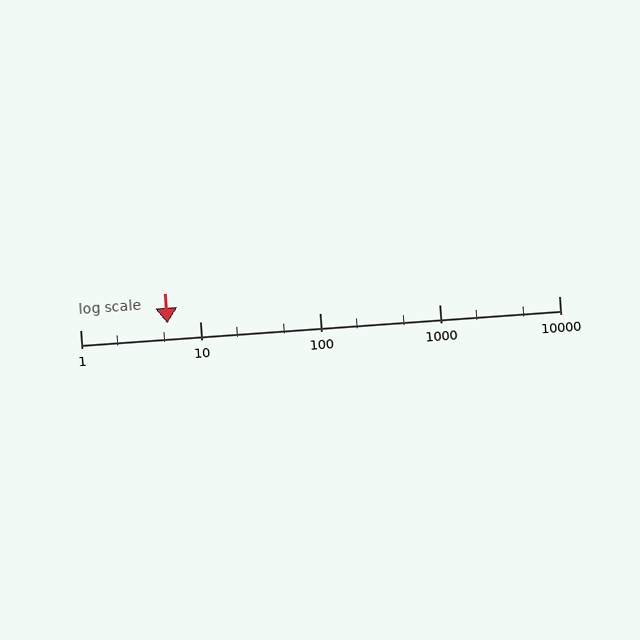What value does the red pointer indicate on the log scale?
The pointer indicates approximately 5.4.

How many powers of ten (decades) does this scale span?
The scale spans 4 decades, from 1 to 10000.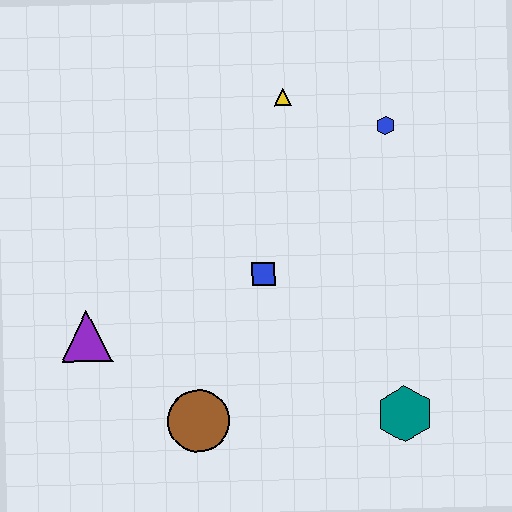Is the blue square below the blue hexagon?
Yes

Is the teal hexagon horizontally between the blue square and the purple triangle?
No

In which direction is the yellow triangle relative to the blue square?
The yellow triangle is above the blue square.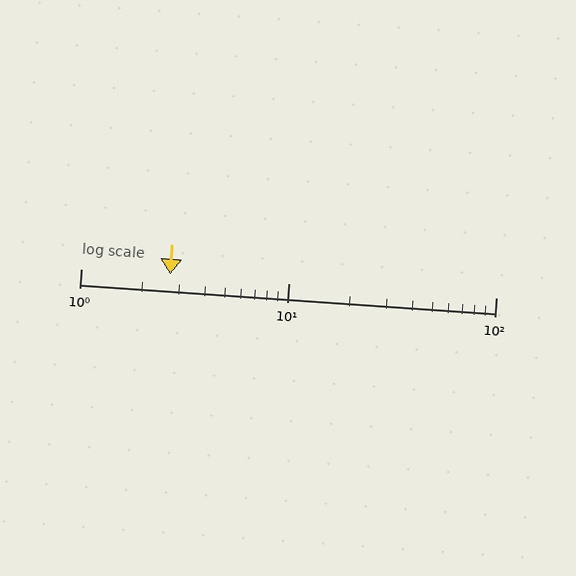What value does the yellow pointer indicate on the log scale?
The pointer indicates approximately 2.7.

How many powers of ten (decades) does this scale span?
The scale spans 2 decades, from 1 to 100.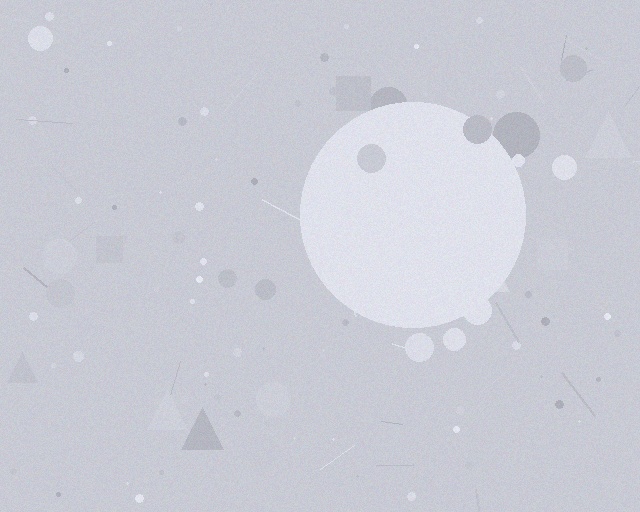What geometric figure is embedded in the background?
A circle is embedded in the background.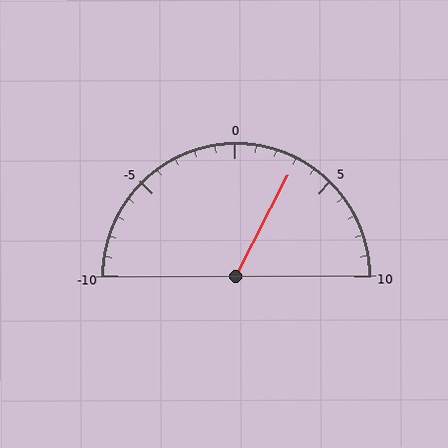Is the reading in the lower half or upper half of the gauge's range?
The reading is in the upper half of the range (-10 to 10).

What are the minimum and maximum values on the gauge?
The gauge ranges from -10 to 10.